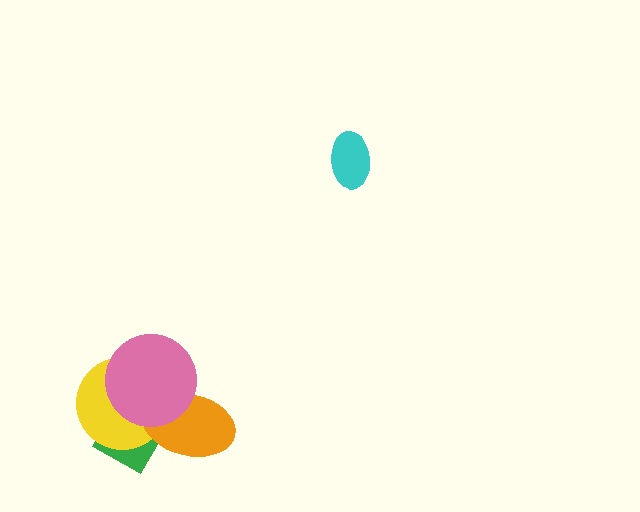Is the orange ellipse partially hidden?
Yes, it is partially covered by another shape.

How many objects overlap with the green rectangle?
3 objects overlap with the green rectangle.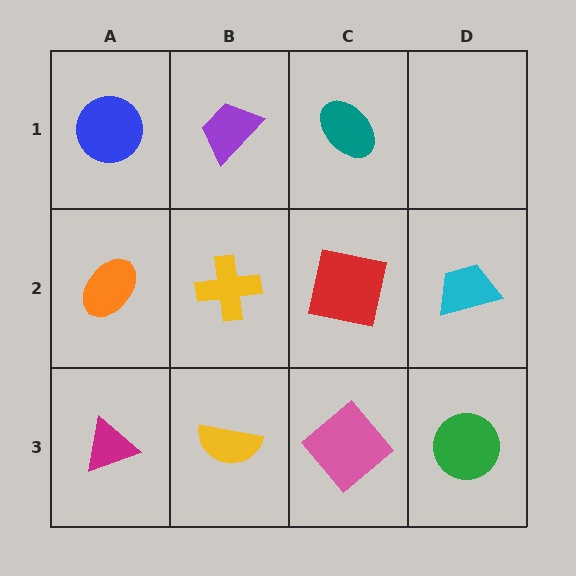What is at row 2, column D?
A cyan trapezoid.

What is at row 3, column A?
A magenta triangle.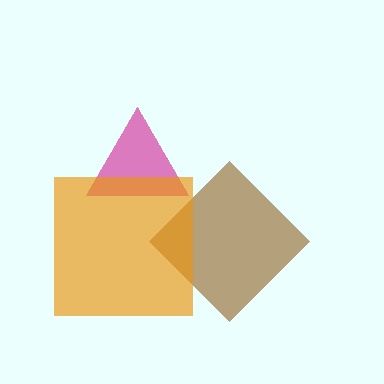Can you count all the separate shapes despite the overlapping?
Yes, there are 3 separate shapes.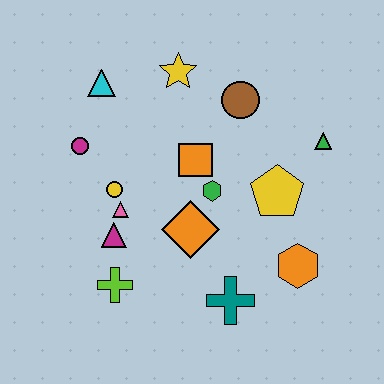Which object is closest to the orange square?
The green hexagon is closest to the orange square.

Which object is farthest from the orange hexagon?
The cyan triangle is farthest from the orange hexagon.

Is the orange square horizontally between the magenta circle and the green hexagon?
Yes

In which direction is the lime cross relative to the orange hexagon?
The lime cross is to the left of the orange hexagon.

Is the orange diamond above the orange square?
No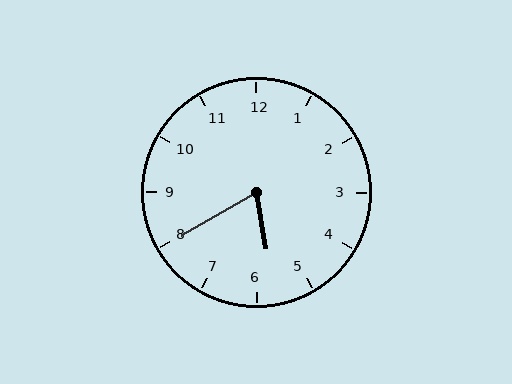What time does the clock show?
5:40.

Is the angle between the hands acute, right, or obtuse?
It is acute.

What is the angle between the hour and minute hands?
Approximately 70 degrees.